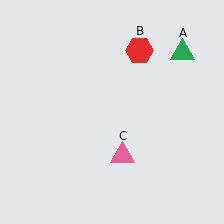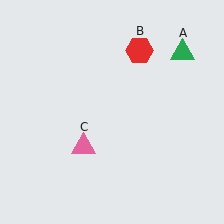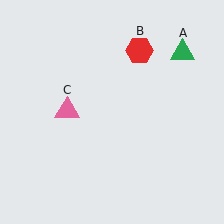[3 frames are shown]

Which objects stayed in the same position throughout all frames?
Green triangle (object A) and red hexagon (object B) remained stationary.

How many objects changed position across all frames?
1 object changed position: pink triangle (object C).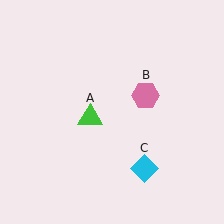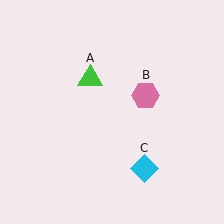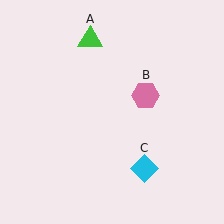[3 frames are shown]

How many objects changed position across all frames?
1 object changed position: green triangle (object A).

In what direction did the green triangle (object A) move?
The green triangle (object A) moved up.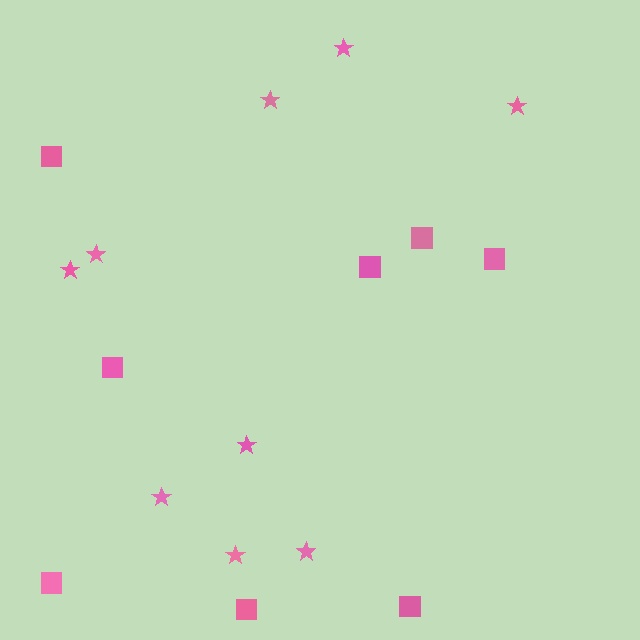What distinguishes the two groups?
There are 2 groups: one group of stars (9) and one group of squares (8).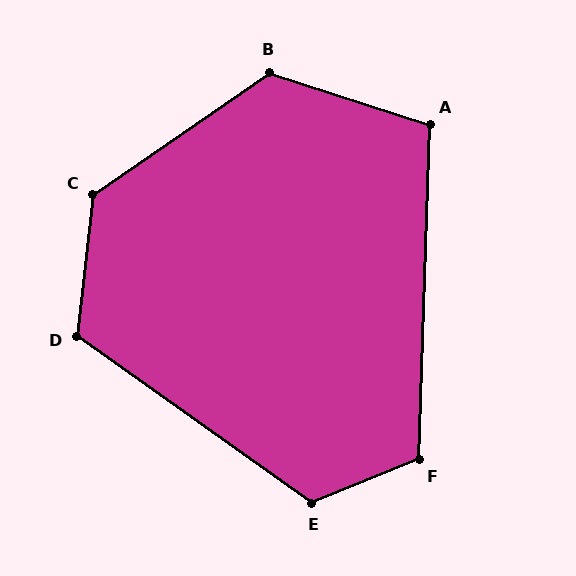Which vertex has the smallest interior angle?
A, at approximately 106 degrees.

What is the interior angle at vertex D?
Approximately 119 degrees (obtuse).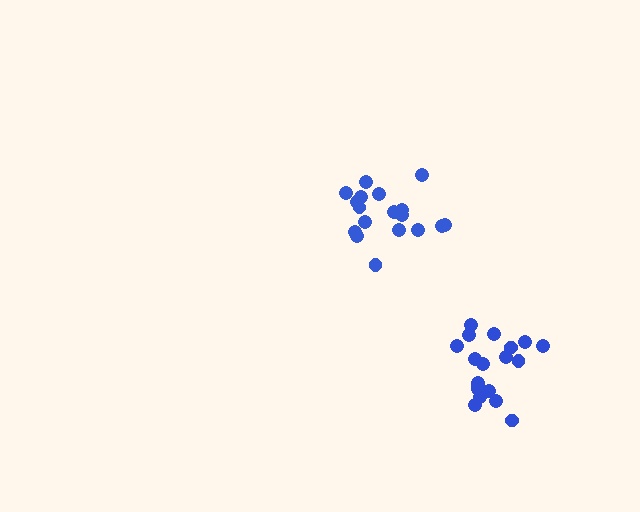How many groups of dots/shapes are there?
There are 2 groups.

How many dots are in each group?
Group 1: 19 dots, Group 2: 18 dots (37 total).